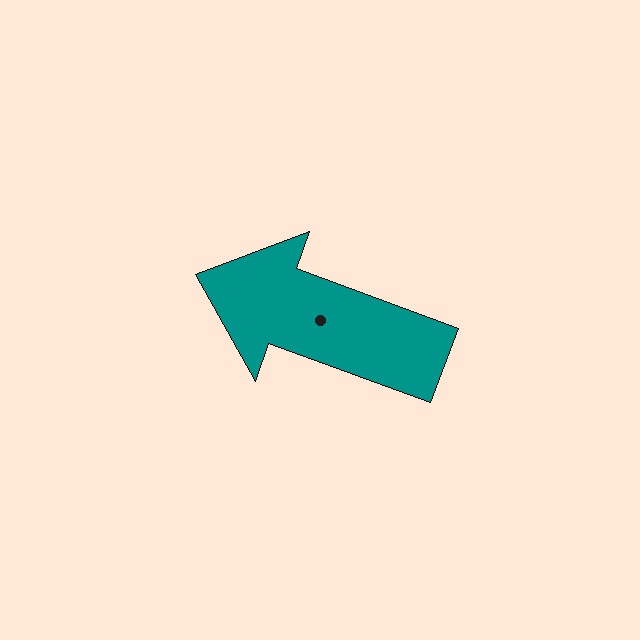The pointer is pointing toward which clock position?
Roughly 10 o'clock.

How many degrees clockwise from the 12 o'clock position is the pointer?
Approximately 290 degrees.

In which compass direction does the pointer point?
West.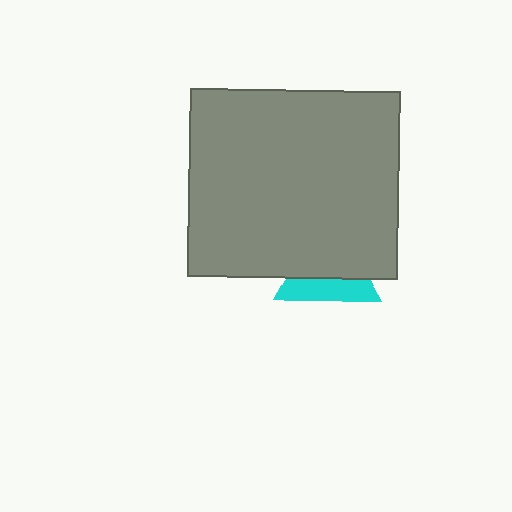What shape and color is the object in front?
The object in front is a gray rectangle.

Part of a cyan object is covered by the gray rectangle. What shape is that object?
It is a triangle.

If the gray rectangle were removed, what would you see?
You would see the complete cyan triangle.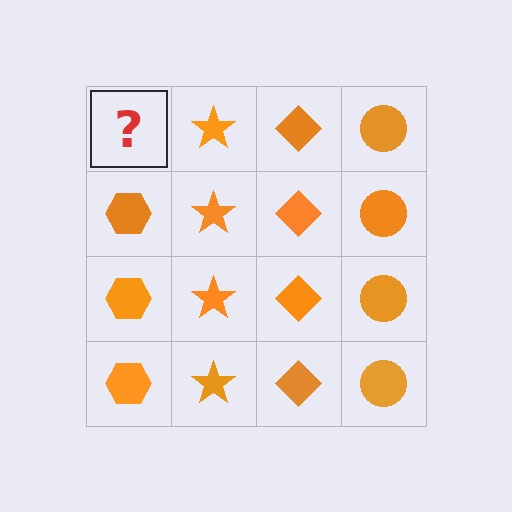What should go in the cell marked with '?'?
The missing cell should contain an orange hexagon.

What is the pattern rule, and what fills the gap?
The rule is that each column has a consistent shape. The gap should be filled with an orange hexagon.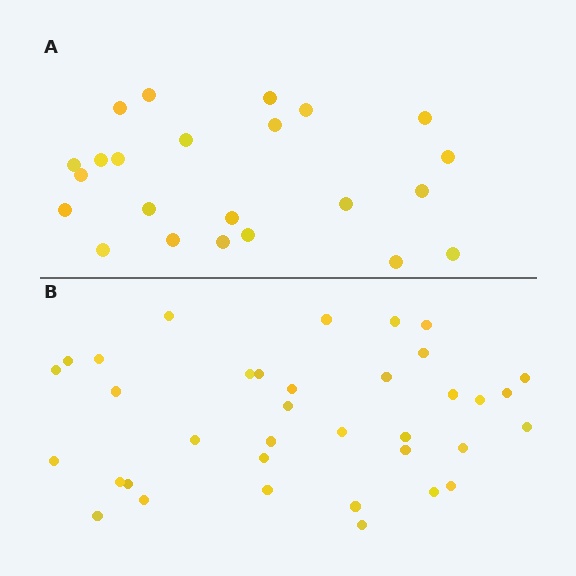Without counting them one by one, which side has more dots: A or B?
Region B (the bottom region) has more dots.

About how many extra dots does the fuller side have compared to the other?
Region B has approximately 15 more dots than region A.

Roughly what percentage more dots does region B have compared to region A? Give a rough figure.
About 55% more.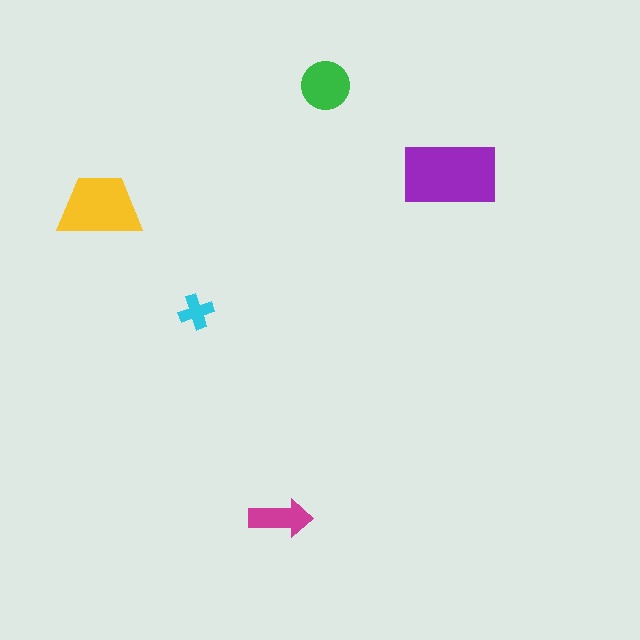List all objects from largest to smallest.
The purple rectangle, the yellow trapezoid, the green circle, the magenta arrow, the cyan cross.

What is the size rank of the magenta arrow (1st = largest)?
4th.